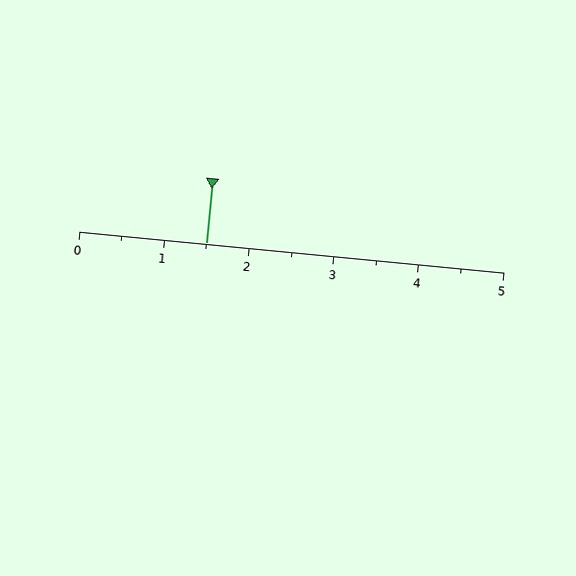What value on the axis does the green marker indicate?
The marker indicates approximately 1.5.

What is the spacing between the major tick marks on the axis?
The major ticks are spaced 1 apart.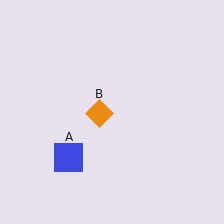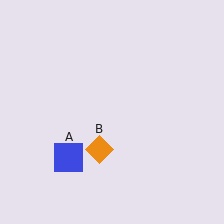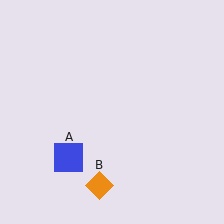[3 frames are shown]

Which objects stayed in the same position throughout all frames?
Blue square (object A) remained stationary.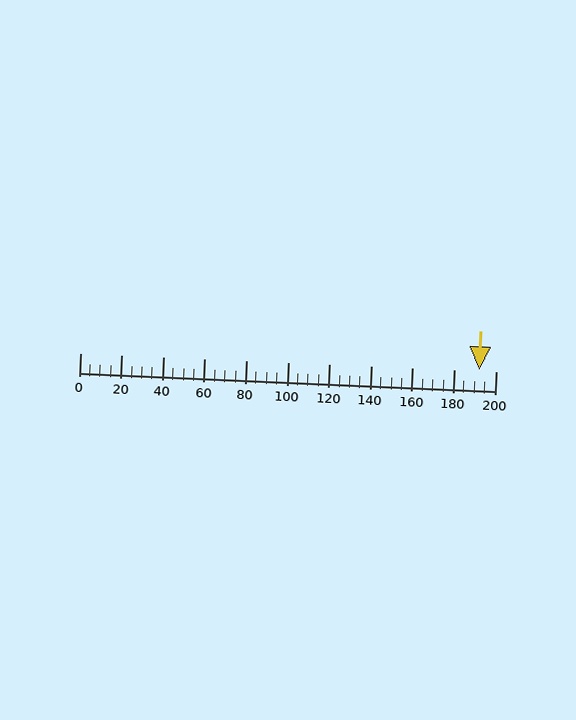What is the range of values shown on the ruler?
The ruler shows values from 0 to 200.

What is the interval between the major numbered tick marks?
The major tick marks are spaced 20 units apart.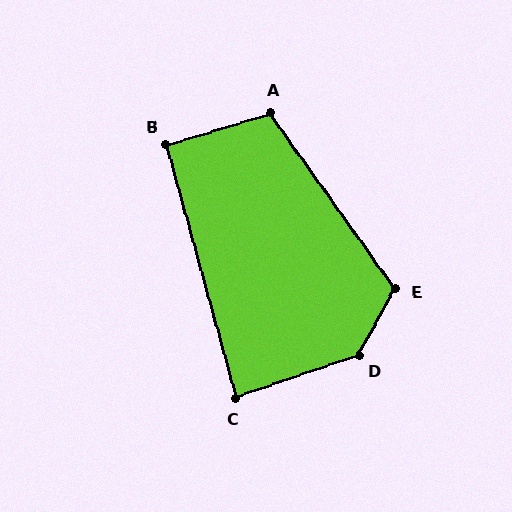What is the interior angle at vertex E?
Approximately 116 degrees (obtuse).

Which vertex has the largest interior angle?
D, at approximately 137 degrees.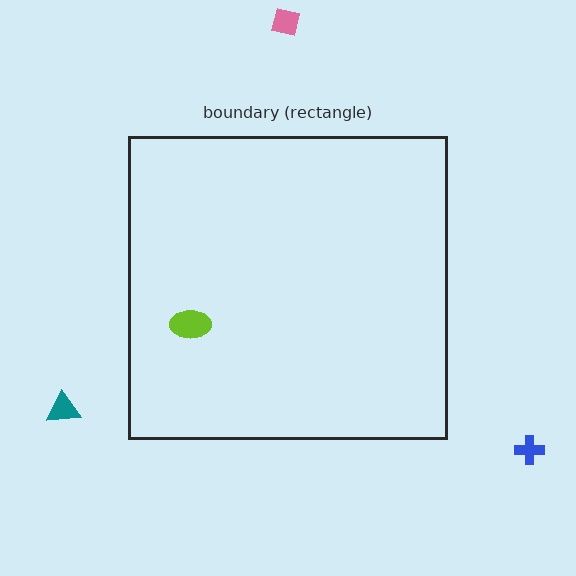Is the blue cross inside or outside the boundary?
Outside.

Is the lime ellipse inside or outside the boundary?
Inside.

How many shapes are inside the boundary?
1 inside, 3 outside.